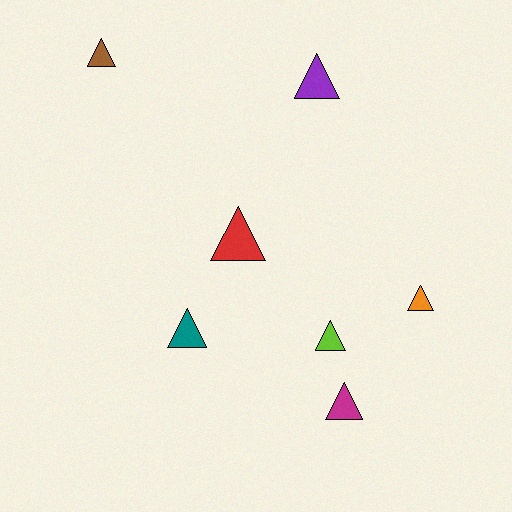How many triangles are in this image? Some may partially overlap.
There are 7 triangles.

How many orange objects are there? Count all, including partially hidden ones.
There is 1 orange object.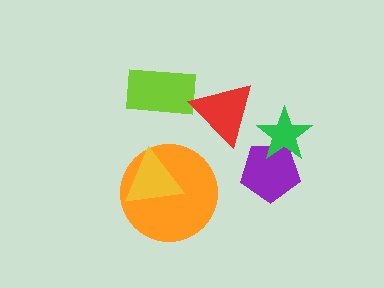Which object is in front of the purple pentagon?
The green star is in front of the purple pentagon.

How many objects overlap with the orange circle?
1 object overlaps with the orange circle.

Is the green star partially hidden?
No, no other shape covers it.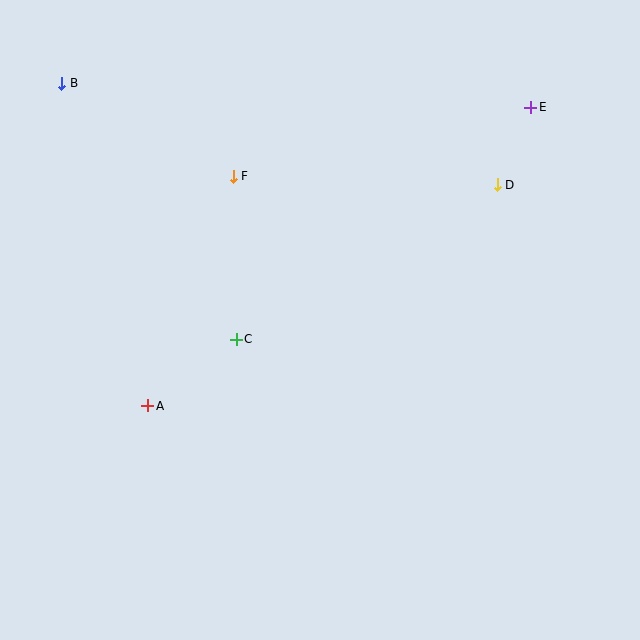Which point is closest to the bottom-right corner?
Point D is closest to the bottom-right corner.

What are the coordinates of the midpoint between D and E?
The midpoint between D and E is at (514, 146).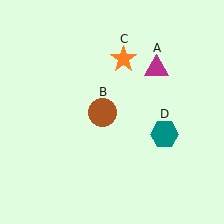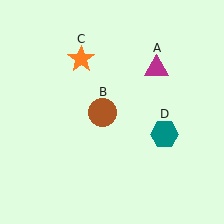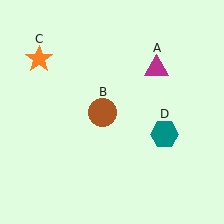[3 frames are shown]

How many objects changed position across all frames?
1 object changed position: orange star (object C).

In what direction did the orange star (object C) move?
The orange star (object C) moved left.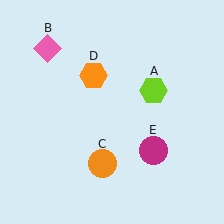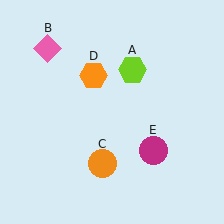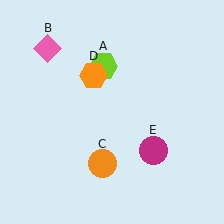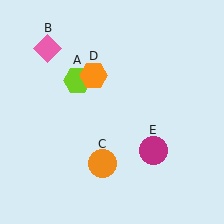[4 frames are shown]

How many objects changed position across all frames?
1 object changed position: lime hexagon (object A).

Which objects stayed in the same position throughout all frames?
Pink diamond (object B) and orange circle (object C) and orange hexagon (object D) and magenta circle (object E) remained stationary.